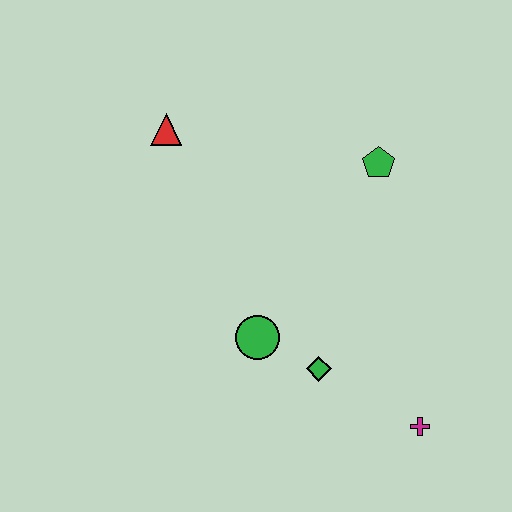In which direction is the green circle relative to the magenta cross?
The green circle is to the left of the magenta cross.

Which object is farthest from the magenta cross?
The red triangle is farthest from the magenta cross.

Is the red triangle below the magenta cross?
No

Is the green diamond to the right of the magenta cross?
No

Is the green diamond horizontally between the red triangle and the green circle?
No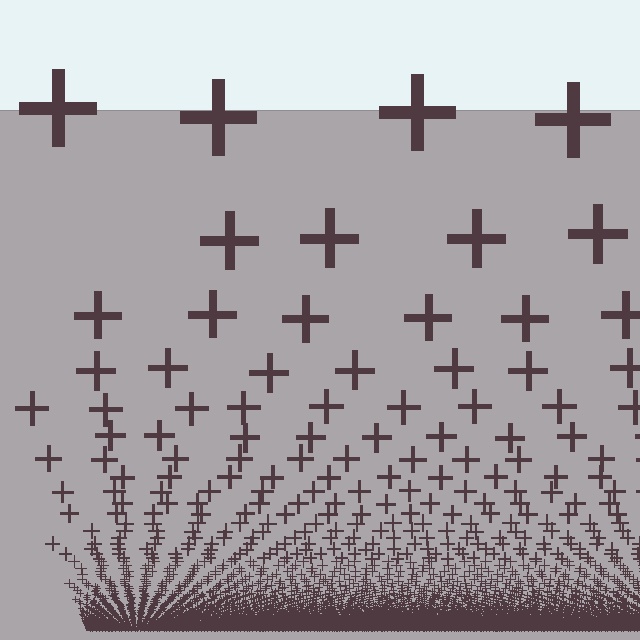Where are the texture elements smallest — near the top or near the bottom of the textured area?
Near the bottom.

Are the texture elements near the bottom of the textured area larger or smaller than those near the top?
Smaller. The gradient is inverted — elements near the bottom are smaller and denser.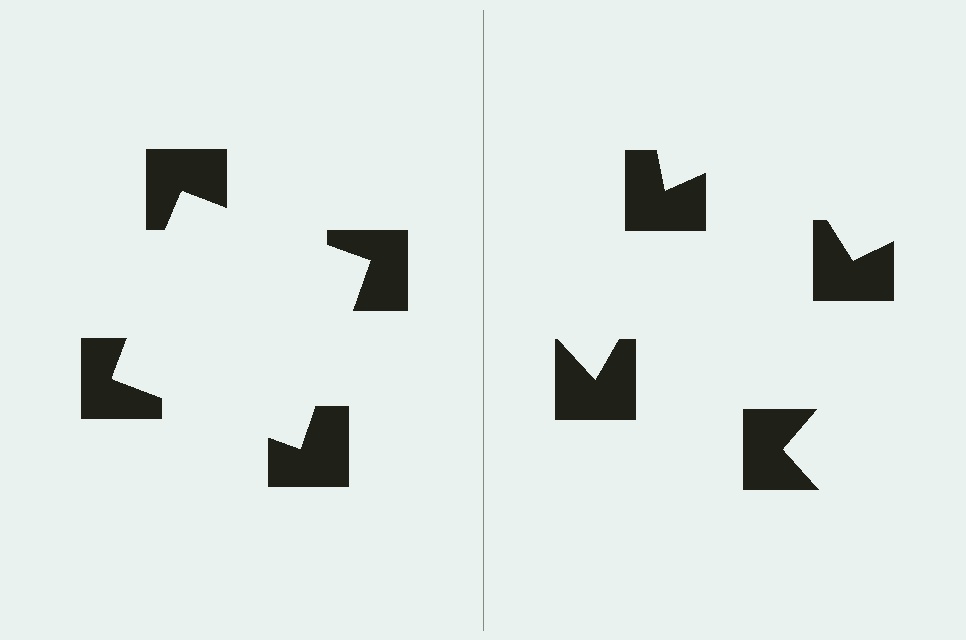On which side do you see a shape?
An illusory square appears on the left side. On the right side the wedge cuts are rotated, so no coherent shape forms.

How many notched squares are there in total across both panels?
8 — 4 on each side.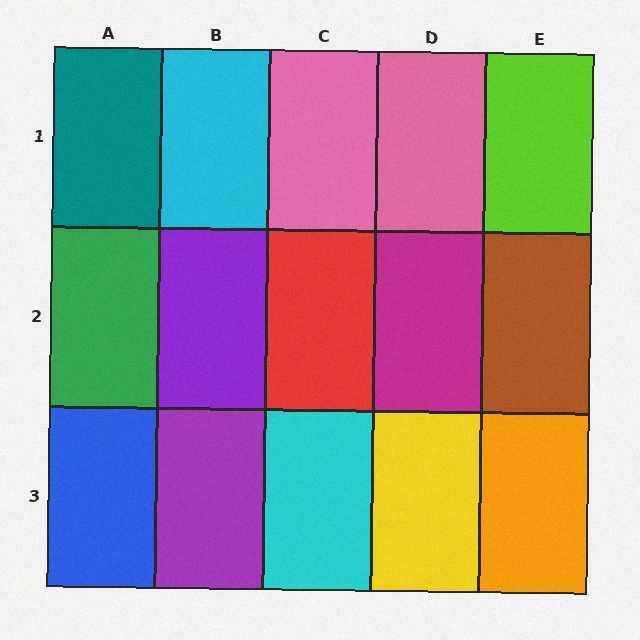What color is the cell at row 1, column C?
Pink.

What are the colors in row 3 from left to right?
Blue, purple, cyan, yellow, orange.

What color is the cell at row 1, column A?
Teal.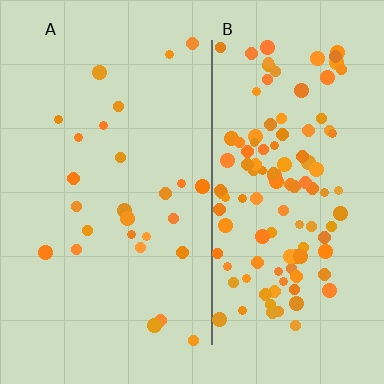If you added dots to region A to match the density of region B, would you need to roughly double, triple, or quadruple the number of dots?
Approximately quadruple.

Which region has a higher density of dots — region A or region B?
B (the right).